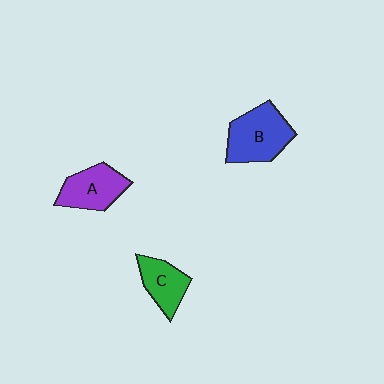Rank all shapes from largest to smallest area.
From largest to smallest: B (blue), A (purple), C (green).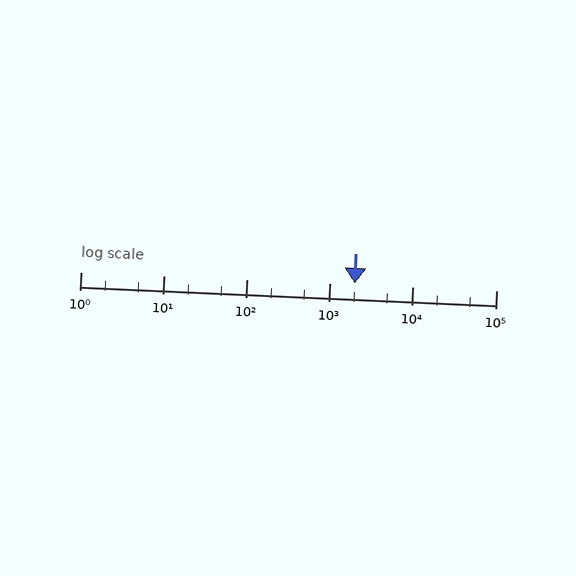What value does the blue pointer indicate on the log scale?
The pointer indicates approximately 2000.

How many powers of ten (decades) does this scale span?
The scale spans 5 decades, from 1 to 100000.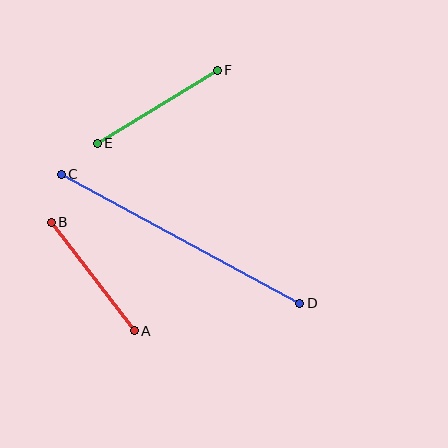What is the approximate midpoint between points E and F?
The midpoint is at approximately (157, 107) pixels.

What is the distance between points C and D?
The distance is approximately 271 pixels.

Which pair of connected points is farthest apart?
Points C and D are farthest apart.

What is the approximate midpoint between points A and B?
The midpoint is at approximately (93, 276) pixels.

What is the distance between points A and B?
The distance is approximately 137 pixels.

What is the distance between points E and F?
The distance is approximately 140 pixels.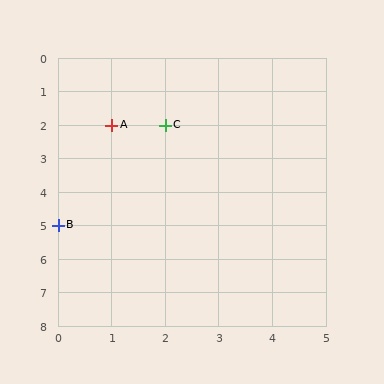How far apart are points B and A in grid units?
Points B and A are 1 column and 3 rows apart (about 3.2 grid units diagonally).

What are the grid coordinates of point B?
Point B is at grid coordinates (0, 5).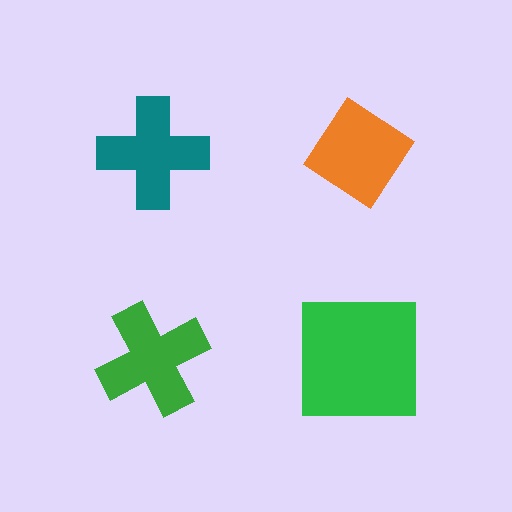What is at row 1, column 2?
An orange diamond.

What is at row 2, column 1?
A green cross.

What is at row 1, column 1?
A teal cross.